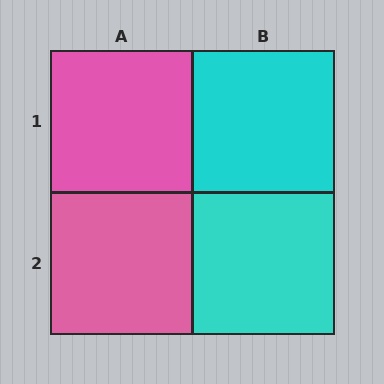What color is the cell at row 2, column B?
Cyan.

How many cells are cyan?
2 cells are cyan.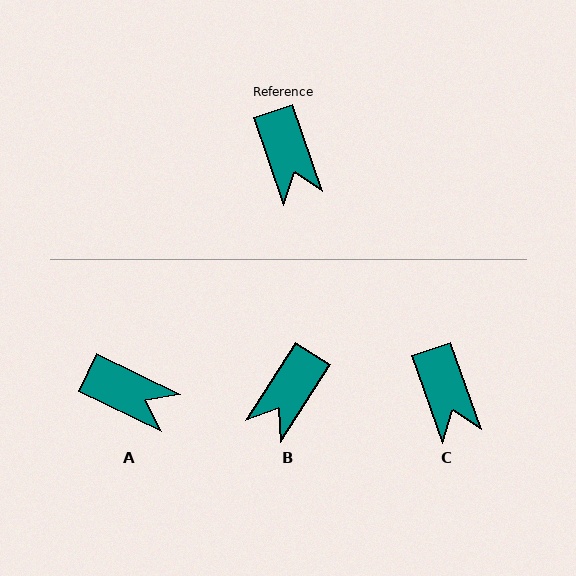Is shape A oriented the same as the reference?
No, it is off by about 45 degrees.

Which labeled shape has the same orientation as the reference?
C.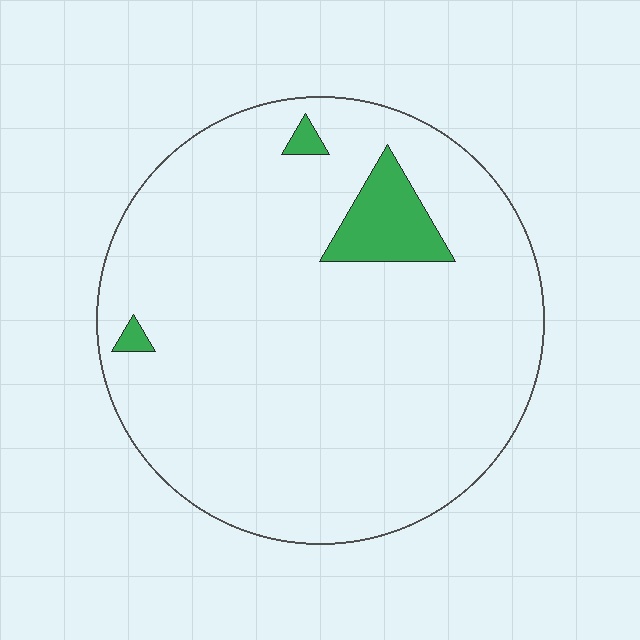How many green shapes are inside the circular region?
3.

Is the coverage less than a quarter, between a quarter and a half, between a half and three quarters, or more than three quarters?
Less than a quarter.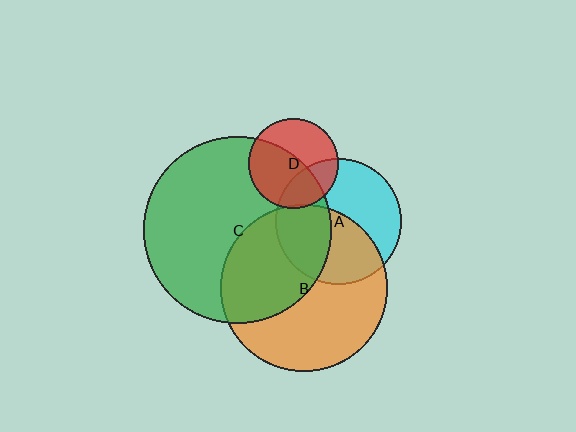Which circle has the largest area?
Circle C (green).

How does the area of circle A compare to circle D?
Approximately 2.0 times.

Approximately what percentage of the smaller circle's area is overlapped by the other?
Approximately 45%.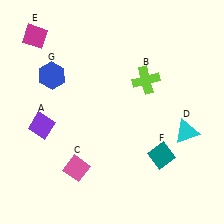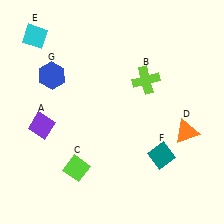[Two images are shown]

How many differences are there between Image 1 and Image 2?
There are 3 differences between the two images.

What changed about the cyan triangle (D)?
In Image 1, D is cyan. In Image 2, it changed to orange.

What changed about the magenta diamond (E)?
In Image 1, E is magenta. In Image 2, it changed to cyan.